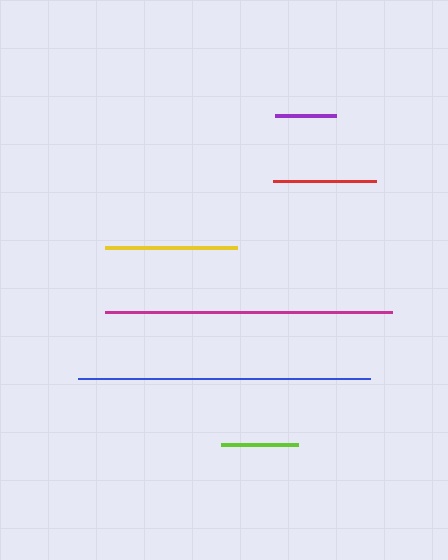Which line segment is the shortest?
The purple line is the shortest at approximately 61 pixels.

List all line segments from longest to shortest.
From longest to shortest: blue, magenta, yellow, red, lime, purple.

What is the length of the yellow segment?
The yellow segment is approximately 132 pixels long.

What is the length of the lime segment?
The lime segment is approximately 77 pixels long.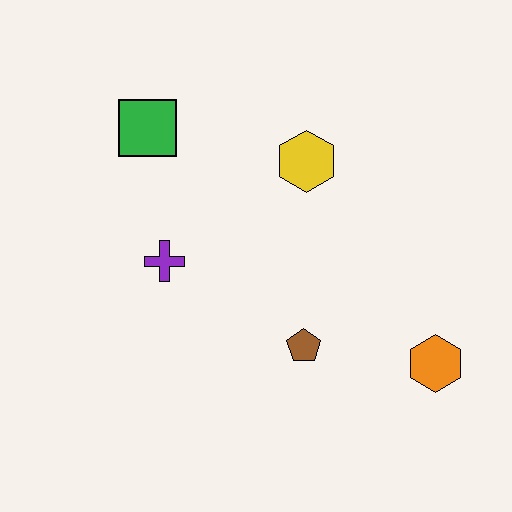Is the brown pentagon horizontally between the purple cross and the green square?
No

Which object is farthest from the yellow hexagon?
The orange hexagon is farthest from the yellow hexagon.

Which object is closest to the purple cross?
The green square is closest to the purple cross.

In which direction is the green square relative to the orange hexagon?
The green square is to the left of the orange hexagon.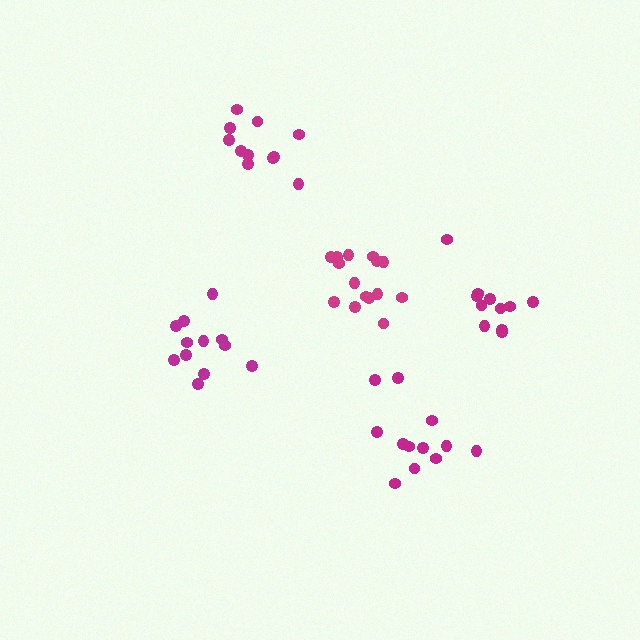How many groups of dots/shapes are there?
There are 5 groups.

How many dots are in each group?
Group 1: 12 dots, Group 2: 11 dots, Group 3: 15 dots, Group 4: 12 dots, Group 5: 11 dots (61 total).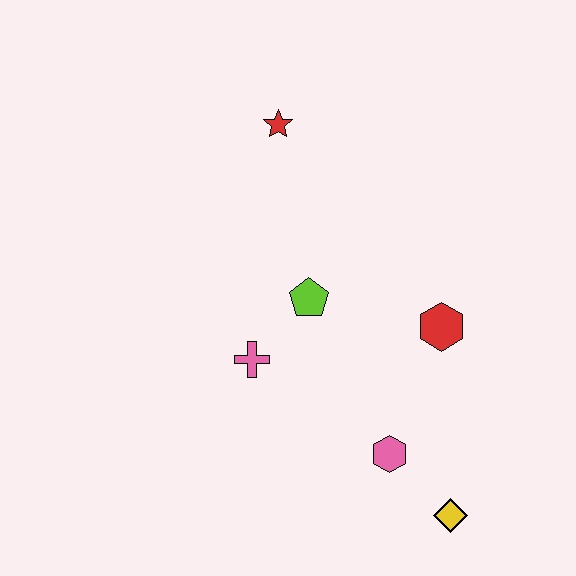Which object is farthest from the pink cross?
The yellow diamond is farthest from the pink cross.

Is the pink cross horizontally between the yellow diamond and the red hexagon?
No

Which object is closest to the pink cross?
The lime pentagon is closest to the pink cross.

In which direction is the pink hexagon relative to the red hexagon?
The pink hexagon is below the red hexagon.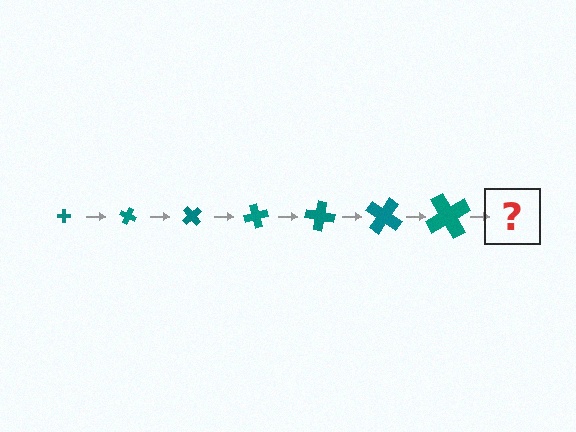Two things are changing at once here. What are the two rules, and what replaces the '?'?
The two rules are that the cross grows larger each step and it rotates 25 degrees each step. The '?' should be a cross, larger than the previous one and rotated 175 degrees from the start.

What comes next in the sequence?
The next element should be a cross, larger than the previous one and rotated 175 degrees from the start.